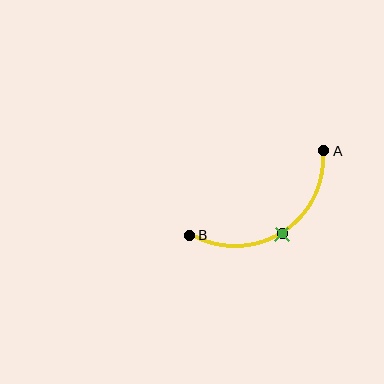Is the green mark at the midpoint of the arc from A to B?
Yes. The green mark lies on the arc at equal arc-length from both A and B — it is the arc midpoint.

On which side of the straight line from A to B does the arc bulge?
The arc bulges below the straight line connecting A and B.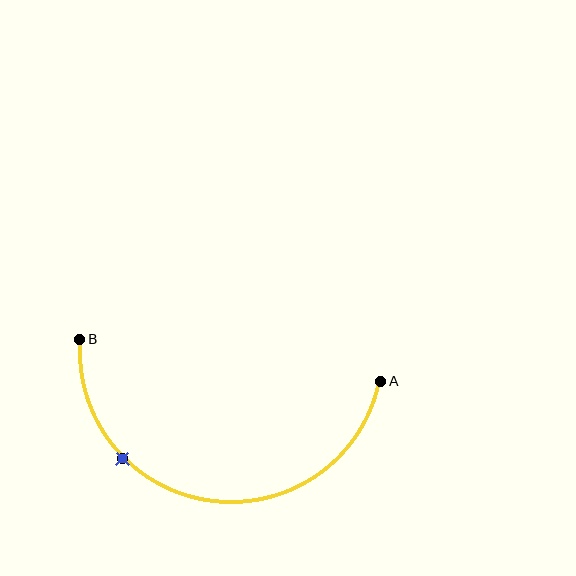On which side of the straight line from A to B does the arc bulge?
The arc bulges below the straight line connecting A and B.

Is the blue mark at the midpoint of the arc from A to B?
No. The blue mark lies on the arc but is closer to endpoint B. The arc midpoint would be at the point on the curve equidistant along the arc from both A and B.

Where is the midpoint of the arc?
The arc midpoint is the point on the curve farthest from the straight line joining A and B. It sits below that line.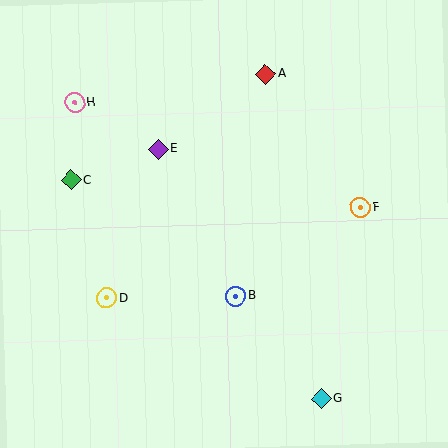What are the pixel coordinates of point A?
Point A is at (265, 74).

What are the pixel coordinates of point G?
Point G is at (321, 398).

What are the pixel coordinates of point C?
Point C is at (71, 180).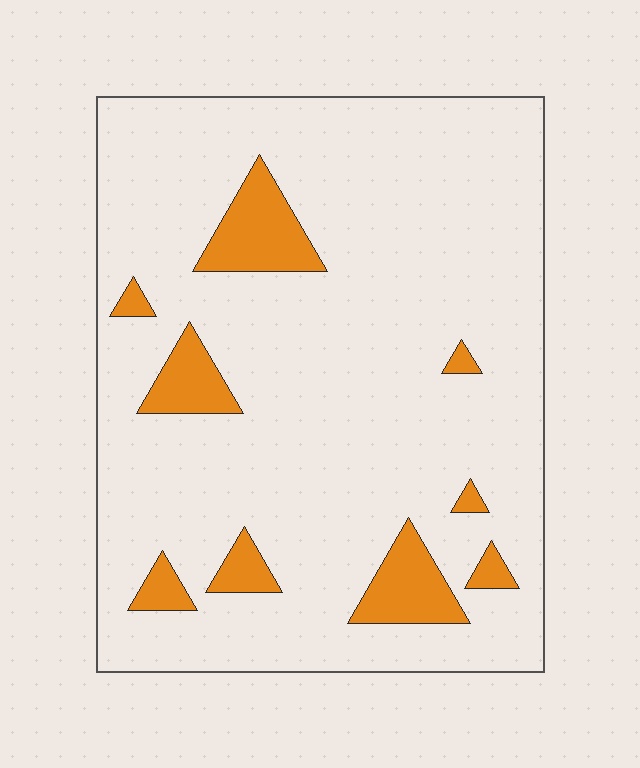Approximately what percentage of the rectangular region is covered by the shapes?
Approximately 10%.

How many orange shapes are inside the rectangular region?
9.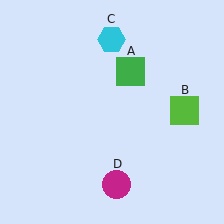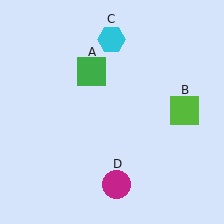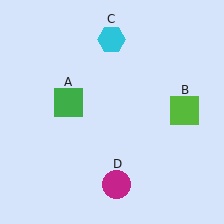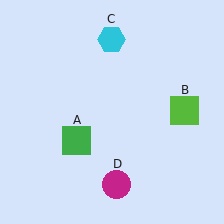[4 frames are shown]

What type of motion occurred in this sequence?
The green square (object A) rotated counterclockwise around the center of the scene.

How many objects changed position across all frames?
1 object changed position: green square (object A).